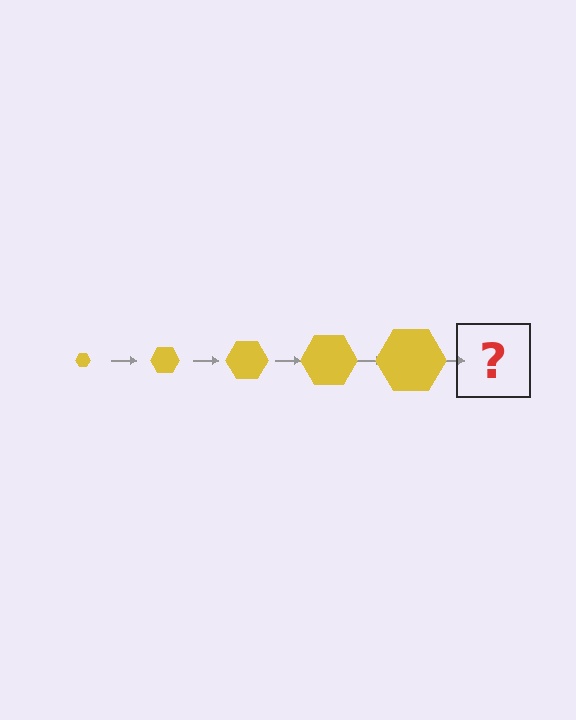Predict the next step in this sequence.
The next step is a yellow hexagon, larger than the previous one.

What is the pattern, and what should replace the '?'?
The pattern is that the hexagon gets progressively larger each step. The '?' should be a yellow hexagon, larger than the previous one.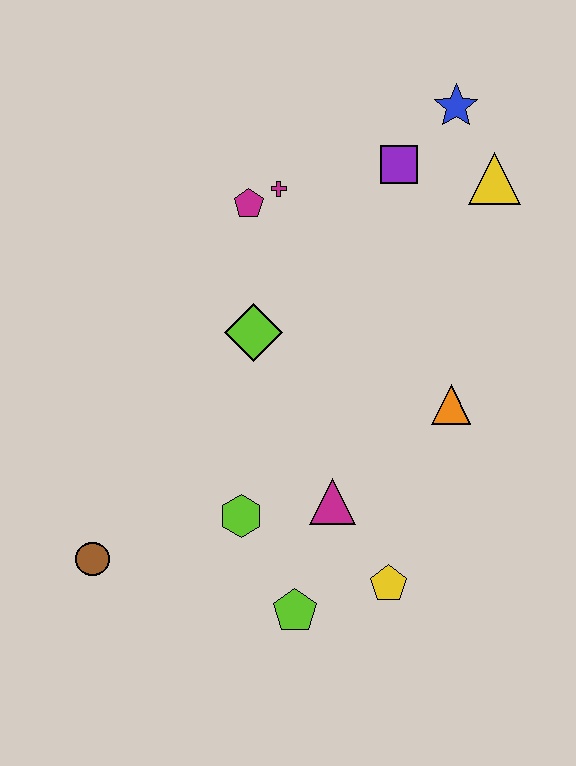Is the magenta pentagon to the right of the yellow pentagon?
No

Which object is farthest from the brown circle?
The blue star is farthest from the brown circle.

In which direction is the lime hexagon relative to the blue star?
The lime hexagon is below the blue star.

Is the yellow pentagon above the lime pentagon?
Yes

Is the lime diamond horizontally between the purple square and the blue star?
No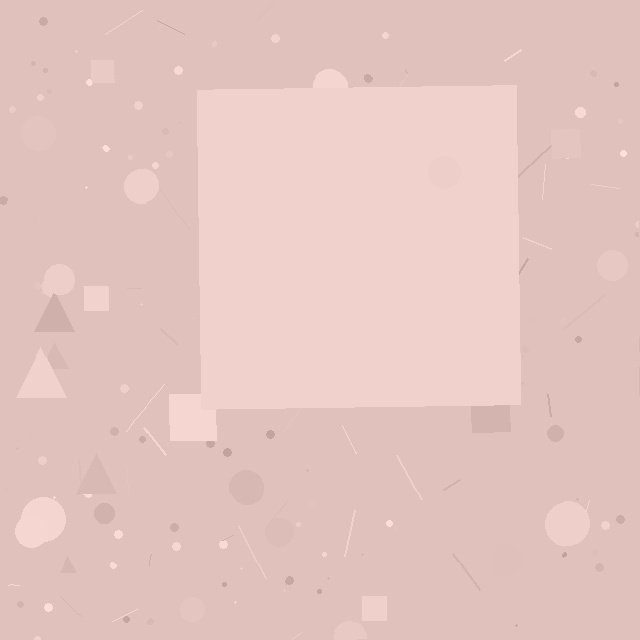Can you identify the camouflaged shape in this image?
The camouflaged shape is a square.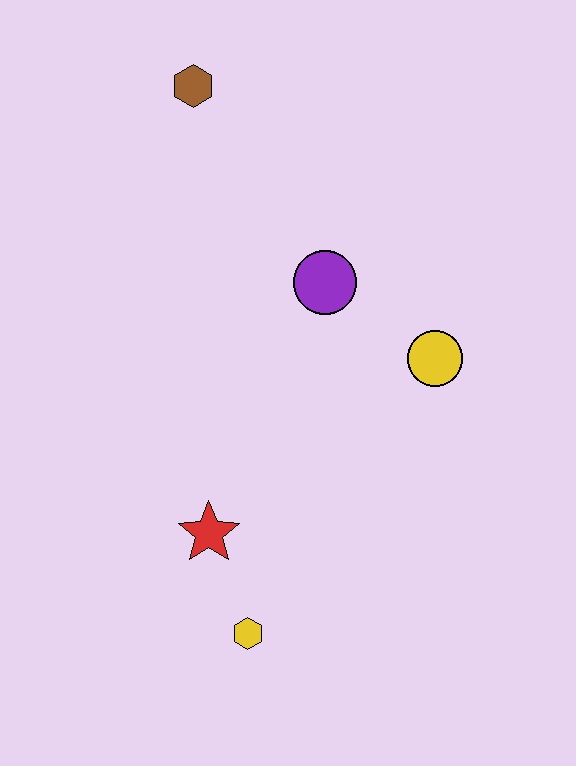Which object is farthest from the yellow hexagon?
The brown hexagon is farthest from the yellow hexagon.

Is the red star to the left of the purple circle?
Yes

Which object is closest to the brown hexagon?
The purple circle is closest to the brown hexagon.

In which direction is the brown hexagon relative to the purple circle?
The brown hexagon is above the purple circle.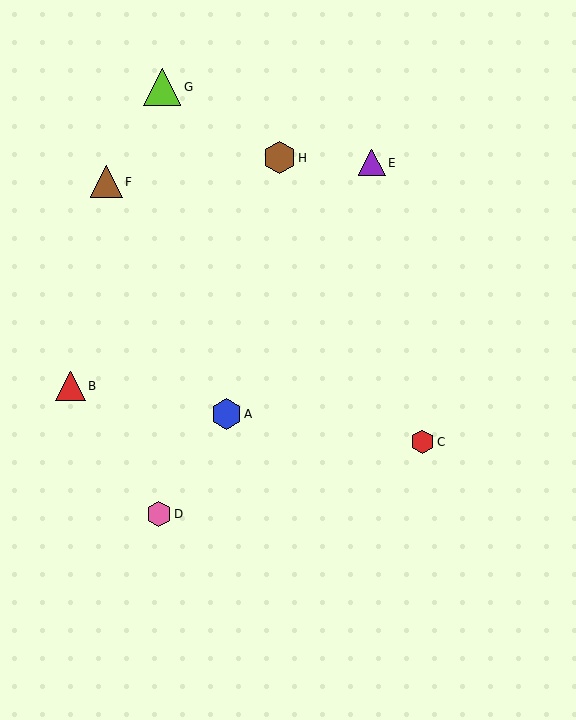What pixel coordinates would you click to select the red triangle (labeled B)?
Click at (71, 386) to select the red triangle B.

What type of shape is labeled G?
Shape G is a lime triangle.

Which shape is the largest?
The lime triangle (labeled G) is the largest.